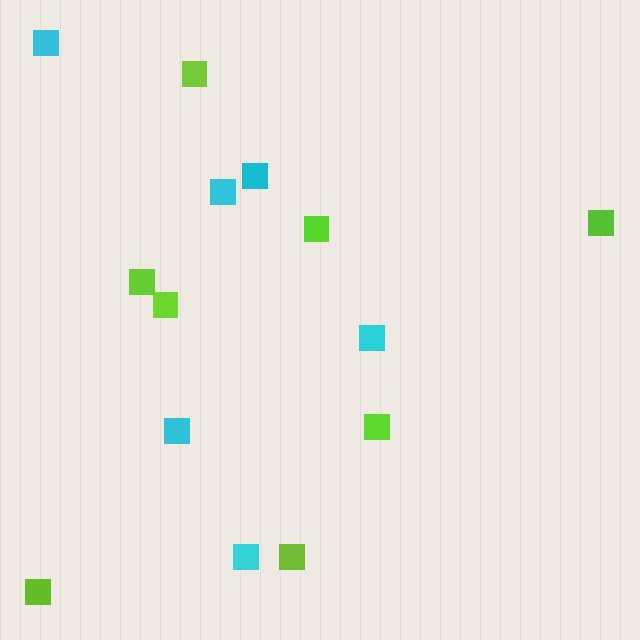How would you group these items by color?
There are 2 groups: one group of lime squares (8) and one group of cyan squares (6).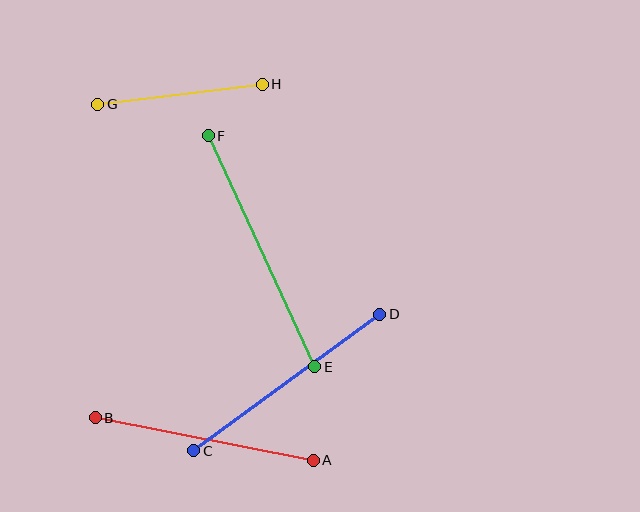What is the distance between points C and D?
The distance is approximately 230 pixels.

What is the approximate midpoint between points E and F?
The midpoint is at approximately (261, 251) pixels.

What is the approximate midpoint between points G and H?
The midpoint is at approximately (180, 94) pixels.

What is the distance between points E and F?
The distance is approximately 254 pixels.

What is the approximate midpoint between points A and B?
The midpoint is at approximately (204, 439) pixels.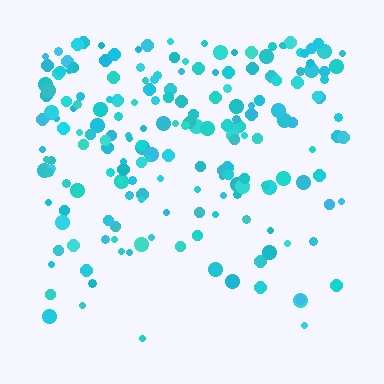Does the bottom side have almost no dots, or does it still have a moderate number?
Still a moderate number, just noticeably fewer than the top.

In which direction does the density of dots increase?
From bottom to top, with the top side densest.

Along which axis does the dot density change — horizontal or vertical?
Vertical.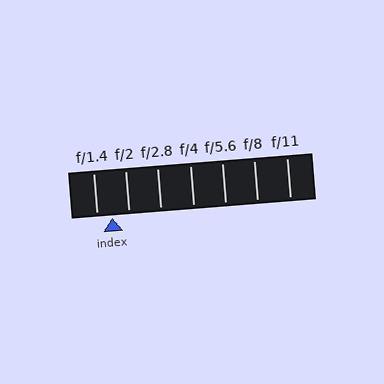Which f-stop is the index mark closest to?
The index mark is closest to f/1.4.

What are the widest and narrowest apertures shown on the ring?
The widest aperture shown is f/1.4 and the narrowest is f/11.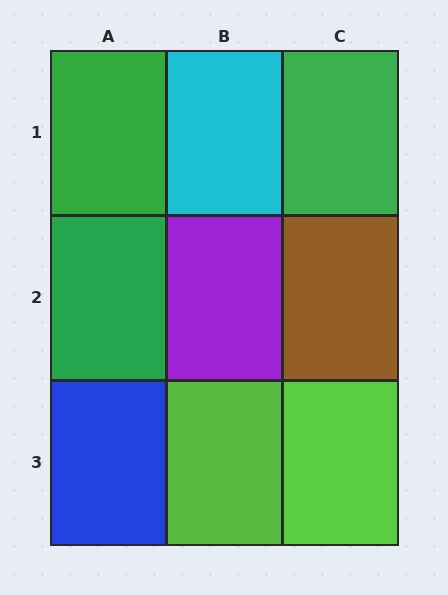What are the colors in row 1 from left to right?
Green, cyan, green.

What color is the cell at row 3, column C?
Lime.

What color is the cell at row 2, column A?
Green.